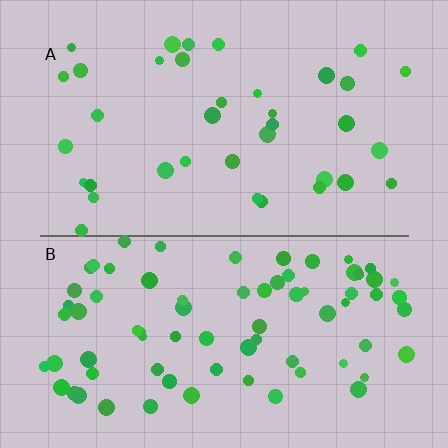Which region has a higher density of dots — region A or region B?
B (the bottom).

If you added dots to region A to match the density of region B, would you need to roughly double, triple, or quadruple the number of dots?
Approximately double.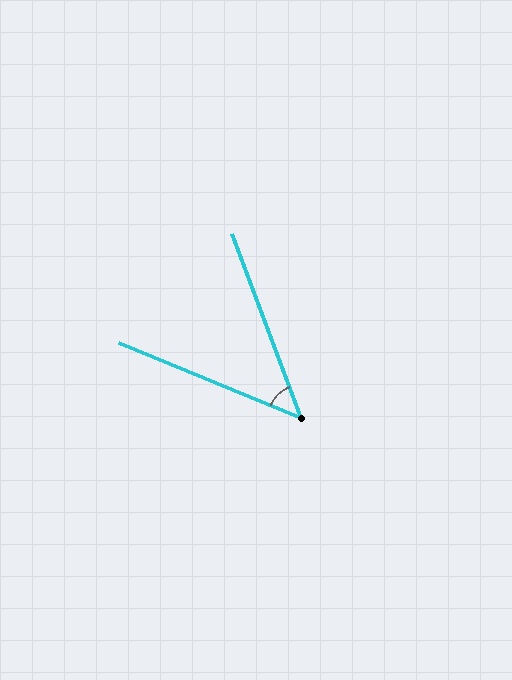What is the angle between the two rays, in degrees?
Approximately 47 degrees.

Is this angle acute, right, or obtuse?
It is acute.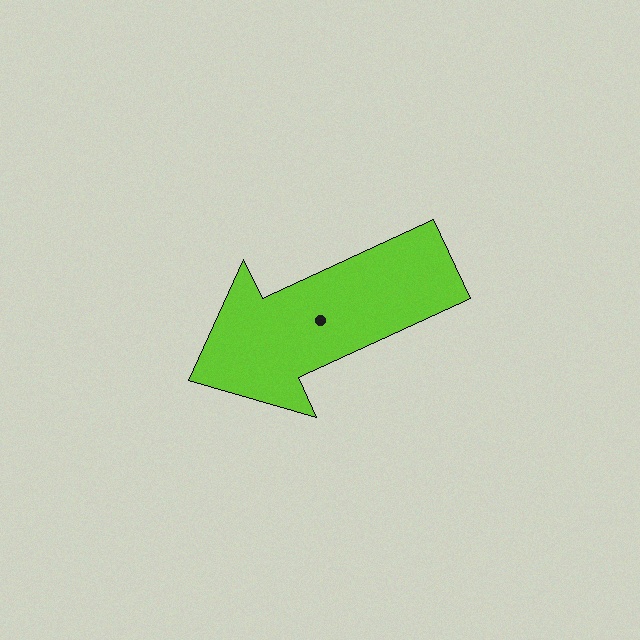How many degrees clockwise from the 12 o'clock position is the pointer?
Approximately 245 degrees.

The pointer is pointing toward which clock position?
Roughly 8 o'clock.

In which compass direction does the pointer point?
Southwest.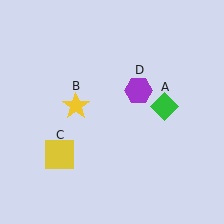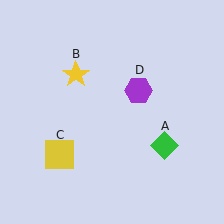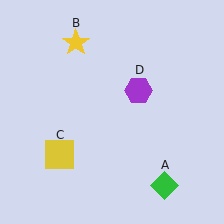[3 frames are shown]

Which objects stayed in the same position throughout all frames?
Yellow square (object C) and purple hexagon (object D) remained stationary.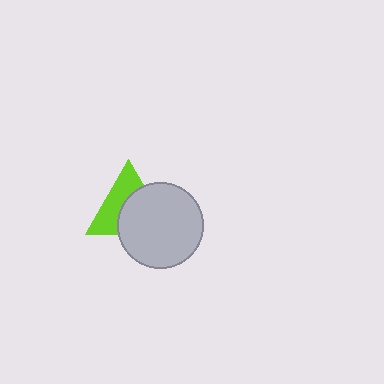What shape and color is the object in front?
The object in front is a light gray circle.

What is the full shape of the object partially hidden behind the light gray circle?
The partially hidden object is a lime triangle.